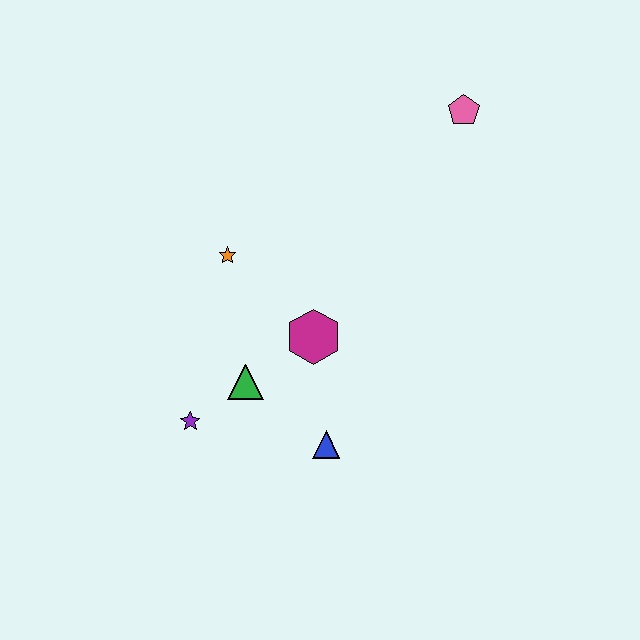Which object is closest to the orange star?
The magenta hexagon is closest to the orange star.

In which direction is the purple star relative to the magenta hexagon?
The purple star is to the left of the magenta hexagon.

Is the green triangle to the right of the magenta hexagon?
No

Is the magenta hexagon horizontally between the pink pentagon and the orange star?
Yes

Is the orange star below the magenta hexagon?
No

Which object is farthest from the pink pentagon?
The purple star is farthest from the pink pentagon.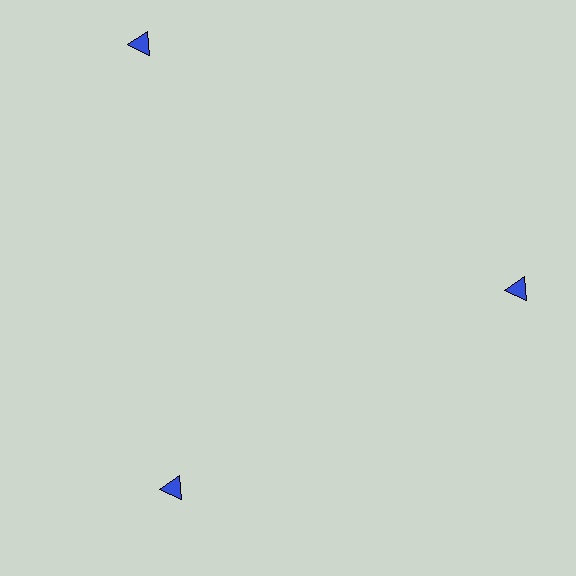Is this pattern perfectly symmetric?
No. The 3 blue triangles are arranged in a ring, but one element near the 11 o'clock position is pushed outward from the center, breaking the 3-fold rotational symmetry.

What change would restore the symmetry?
The symmetry would be restored by moving it inward, back onto the ring so that all 3 triangles sit at equal angles and equal distance from the center.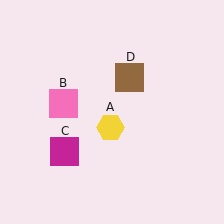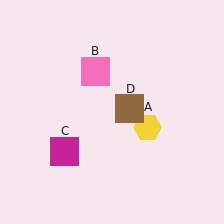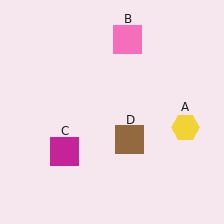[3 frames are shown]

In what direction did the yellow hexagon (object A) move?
The yellow hexagon (object A) moved right.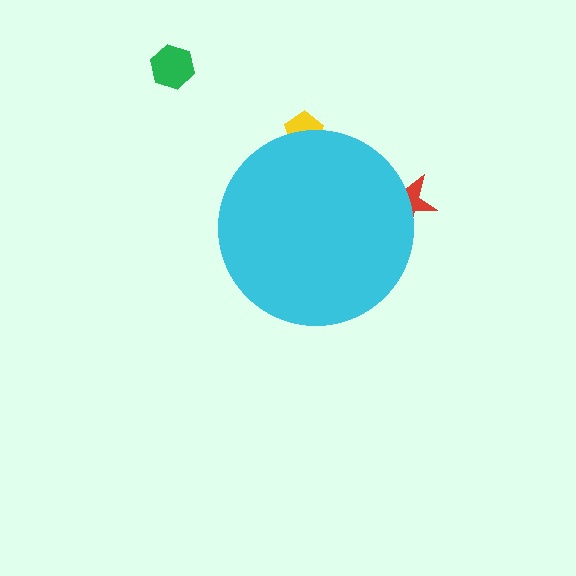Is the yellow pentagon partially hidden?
Yes, the yellow pentagon is partially hidden behind the cyan circle.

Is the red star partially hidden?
Yes, the red star is partially hidden behind the cyan circle.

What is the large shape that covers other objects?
A cyan circle.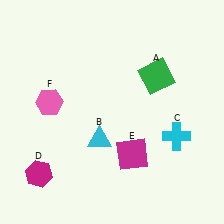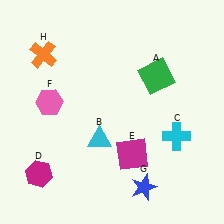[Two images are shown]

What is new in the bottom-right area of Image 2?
A blue star (G) was added in the bottom-right area of Image 2.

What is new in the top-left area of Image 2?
An orange cross (H) was added in the top-left area of Image 2.